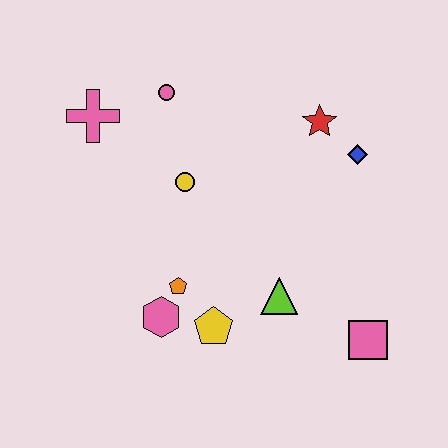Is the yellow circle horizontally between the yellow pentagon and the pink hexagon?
Yes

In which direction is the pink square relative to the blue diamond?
The pink square is below the blue diamond.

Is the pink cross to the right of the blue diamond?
No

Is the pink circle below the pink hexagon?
No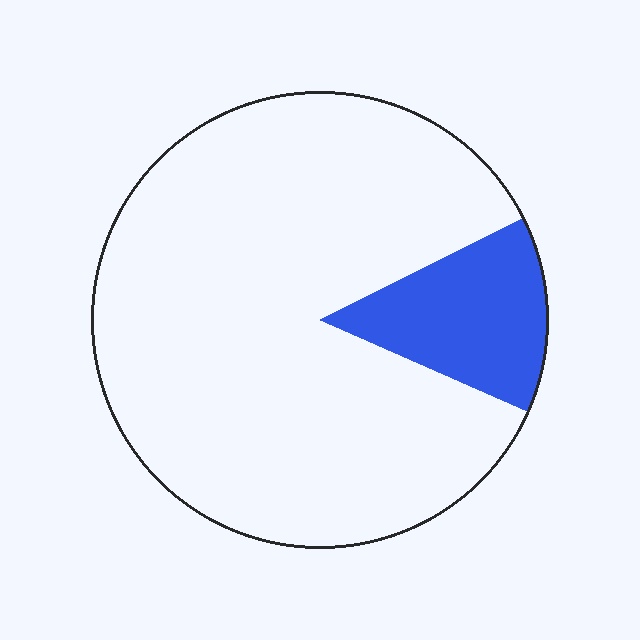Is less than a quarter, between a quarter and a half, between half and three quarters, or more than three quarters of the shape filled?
Less than a quarter.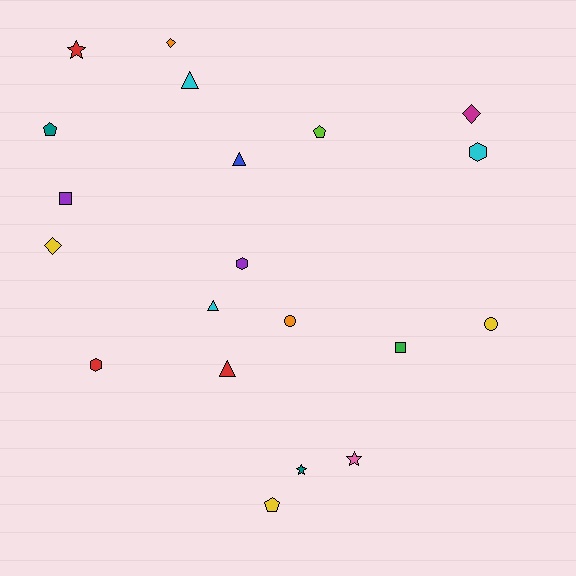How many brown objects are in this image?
There are no brown objects.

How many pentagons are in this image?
There are 3 pentagons.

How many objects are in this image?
There are 20 objects.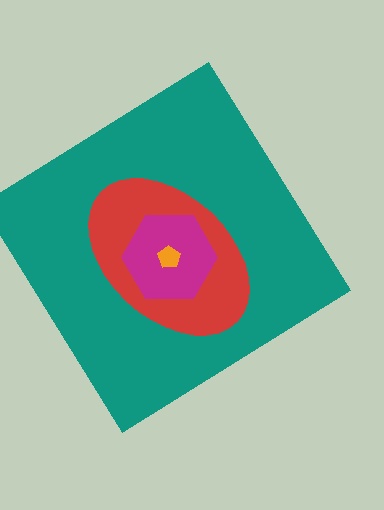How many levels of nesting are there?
4.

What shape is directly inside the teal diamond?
The red ellipse.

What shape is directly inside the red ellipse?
The magenta hexagon.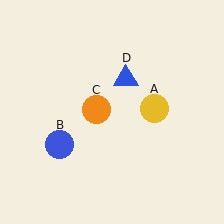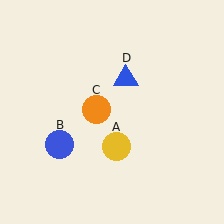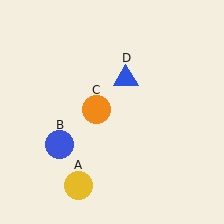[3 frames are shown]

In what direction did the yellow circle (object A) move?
The yellow circle (object A) moved down and to the left.